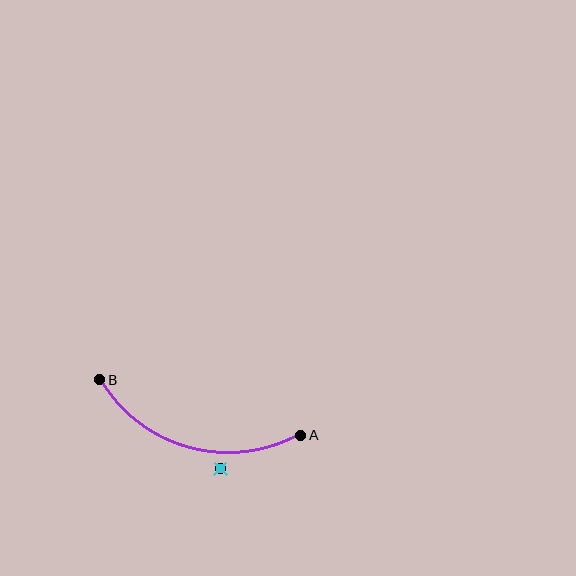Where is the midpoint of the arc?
The arc midpoint is the point on the curve farthest from the straight line joining A and B. It sits below that line.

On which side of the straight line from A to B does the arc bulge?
The arc bulges below the straight line connecting A and B.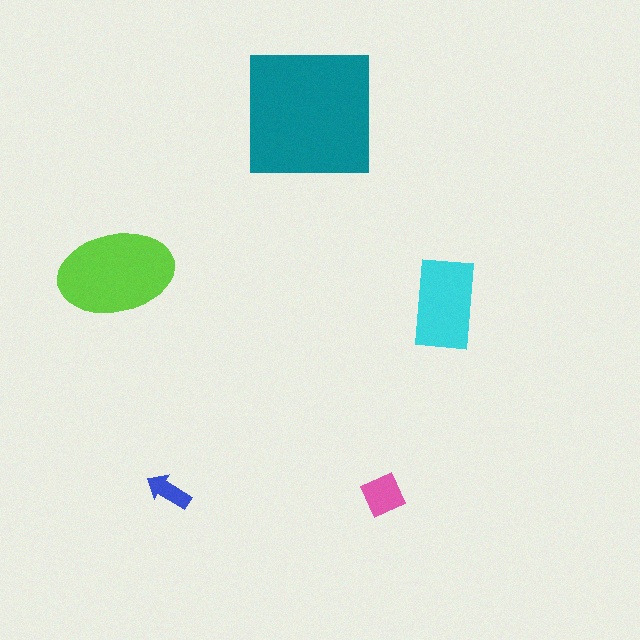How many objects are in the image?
There are 5 objects in the image.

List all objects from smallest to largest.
The blue arrow, the pink diamond, the cyan rectangle, the lime ellipse, the teal square.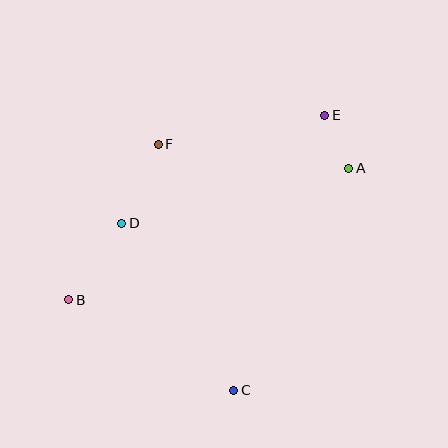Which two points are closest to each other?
Points A and E are closest to each other.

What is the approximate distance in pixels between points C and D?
The distance between C and D is approximately 201 pixels.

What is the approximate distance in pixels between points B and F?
The distance between B and F is approximately 179 pixels.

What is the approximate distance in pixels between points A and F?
The distance between A and F is approximately 192 pixels.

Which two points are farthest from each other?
Points B and E are farthest from each other.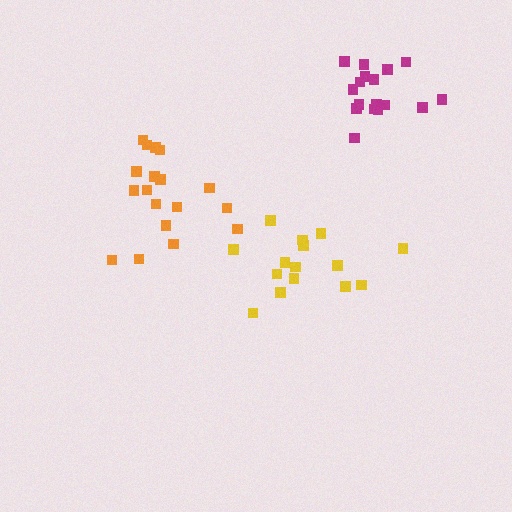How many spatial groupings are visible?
There are 3 spatial groupings.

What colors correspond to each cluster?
The clusters are colored: orange, yellow, magenta.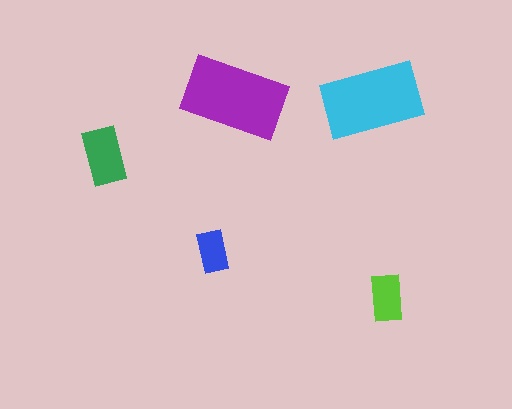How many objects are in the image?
There are 5 objects in the image.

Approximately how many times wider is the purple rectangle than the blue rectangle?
About 2.5 times wider.